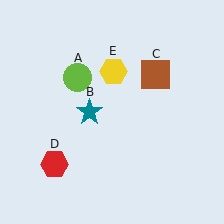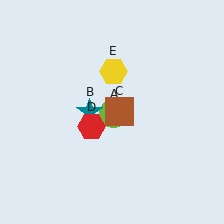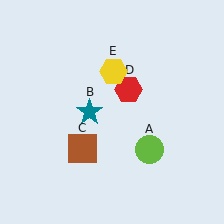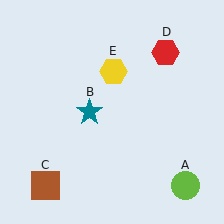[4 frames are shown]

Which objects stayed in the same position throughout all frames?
Teal star (object B) and yellow hexagon (object E) remained stationary.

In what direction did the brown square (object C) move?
The brown square (object C) moved down and to the left.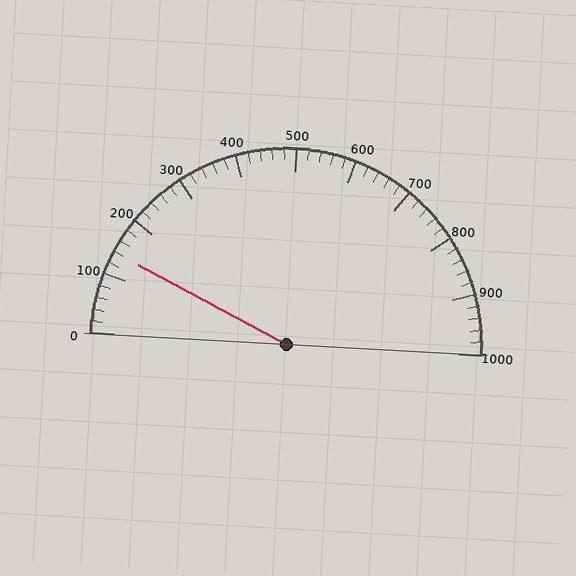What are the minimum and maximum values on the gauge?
The gauge ranges from 0 to 1000.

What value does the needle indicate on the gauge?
The needle indicates approximately 140.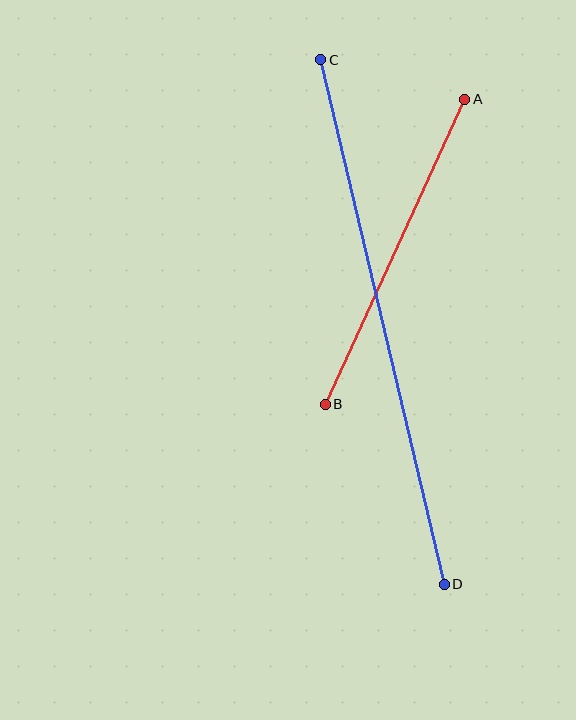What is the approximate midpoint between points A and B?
The midpoint is at approximately (395, 252) pixels.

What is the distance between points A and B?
The distance is approximately 335 pixels.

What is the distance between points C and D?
The distance is approximately 539 pixels.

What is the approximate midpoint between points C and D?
The midpoint is at approximately (383, 322) pixels.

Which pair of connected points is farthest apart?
Points C and D are farthest apart.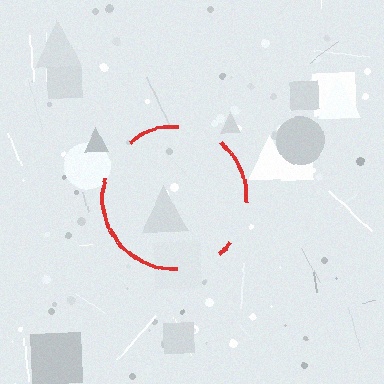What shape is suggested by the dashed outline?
The dashed outline suggests a circle.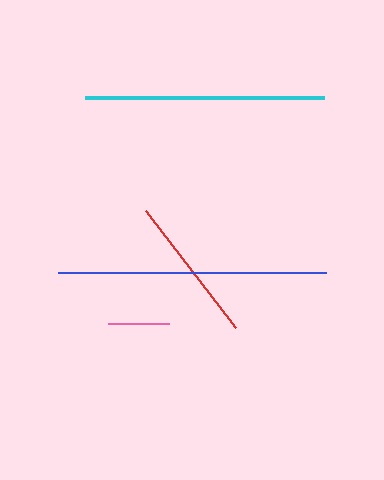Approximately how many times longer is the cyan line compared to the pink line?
The cyan line is approximately 4.0 times the length of the pink line.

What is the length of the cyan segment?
The cyan segment is approximately 239 pixels long.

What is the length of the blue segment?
The blue segment is approximately 268 pixels long.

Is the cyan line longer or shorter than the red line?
The cyan line is longer than the red line.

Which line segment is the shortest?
The pink line is the shortest at approximately 60 pixels.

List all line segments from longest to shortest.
From longest to shortest: blue, cyan, red, pink.